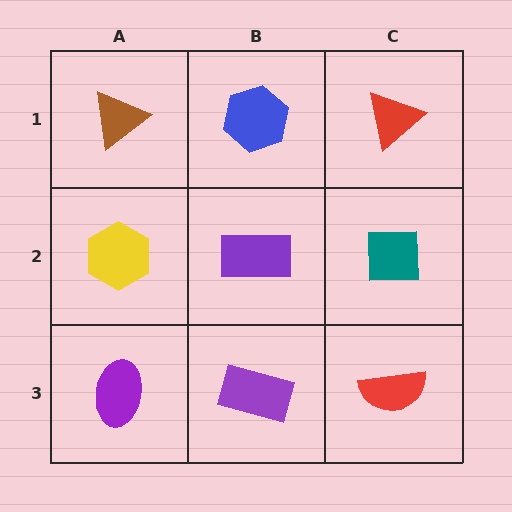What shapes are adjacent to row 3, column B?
A purple rectangle (row 2, column B), a purple ellipse (row 3, column A), a red semicircle (row 3, column C).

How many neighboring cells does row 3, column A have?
2.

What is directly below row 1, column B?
A purple rectangle.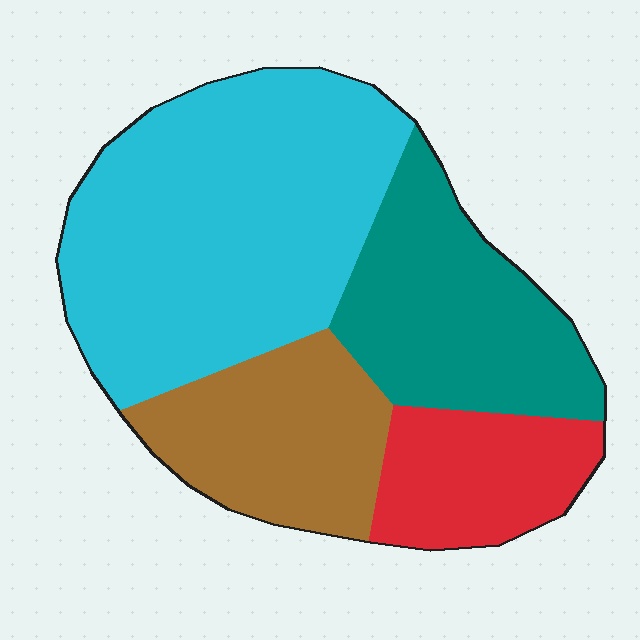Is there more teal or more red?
Teal.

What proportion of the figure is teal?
Teal takes up about one quarter (1/4) of the figure.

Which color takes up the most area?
Cyan, at roughly 45%.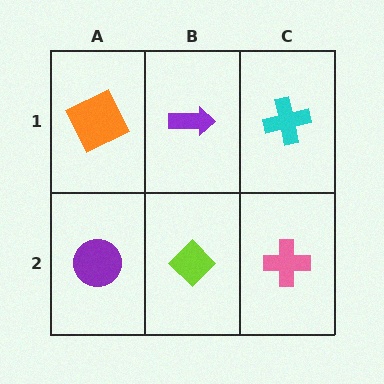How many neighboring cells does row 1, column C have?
2.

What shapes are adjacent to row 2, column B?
A purple arrow (row 1, column B), a purple circle (row 2, column A), a pink cross (row 2, column C).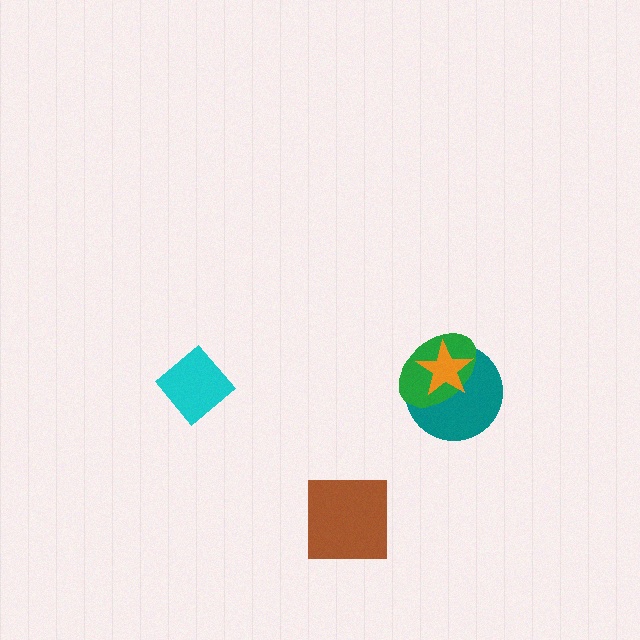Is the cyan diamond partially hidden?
No, no other shape covers it.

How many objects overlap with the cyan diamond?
0 objects overlap with the cyan diamond.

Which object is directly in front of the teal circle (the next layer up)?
The green ellipse is directly in front of the teal circle.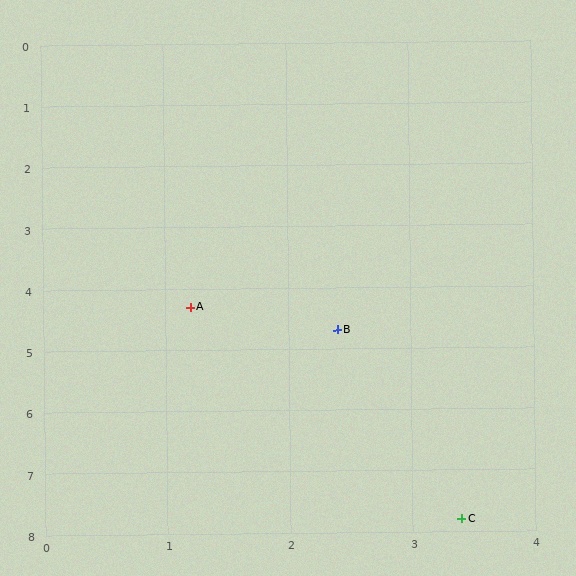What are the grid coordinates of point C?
Point C is at approximately (3.4, 7.8).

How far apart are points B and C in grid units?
Points B and C are about 3.3 grid units apart.